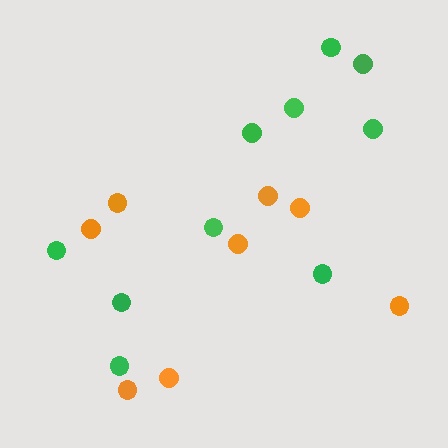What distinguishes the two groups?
There are 2 groups: one group of orange circles (8) and one group of green circles (10).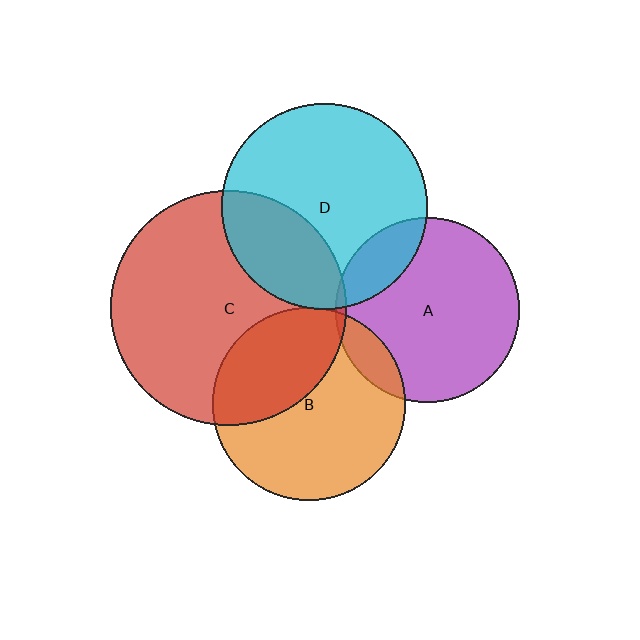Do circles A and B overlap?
Yes.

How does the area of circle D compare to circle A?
Approximately 1.2 times.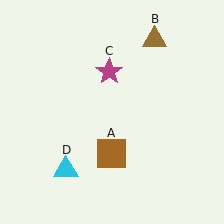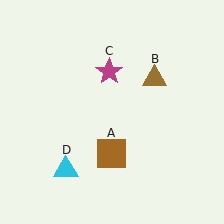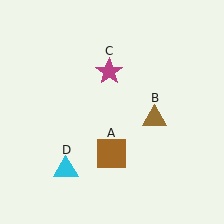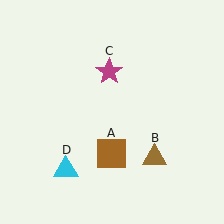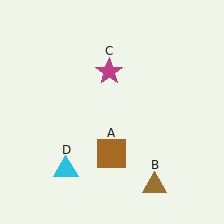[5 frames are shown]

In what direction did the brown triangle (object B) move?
The brown triangle (object B) moved down.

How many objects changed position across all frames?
1 object changed position: brown triangle (object B).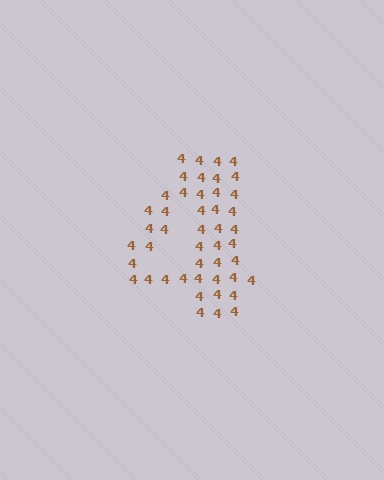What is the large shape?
The large shape is the digit 4.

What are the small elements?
The small elements are digit 4's.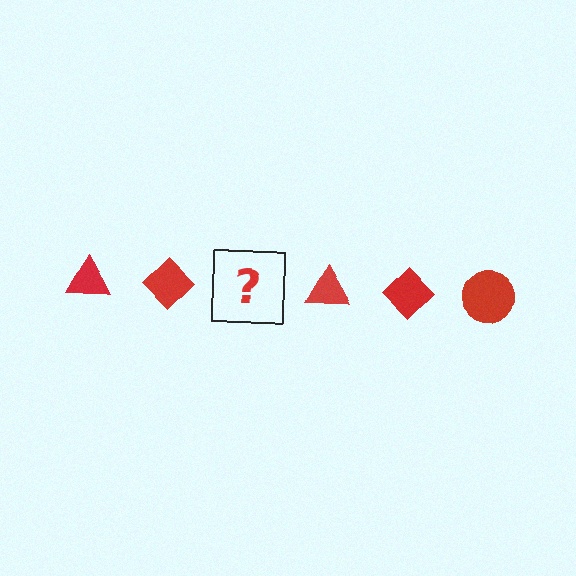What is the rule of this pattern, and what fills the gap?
The rule is that the pattern cycles through triangle, diamond, circle shapes in red. The gap should be filled with a red circle.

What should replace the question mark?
The question mark should be replaced with a red circle.